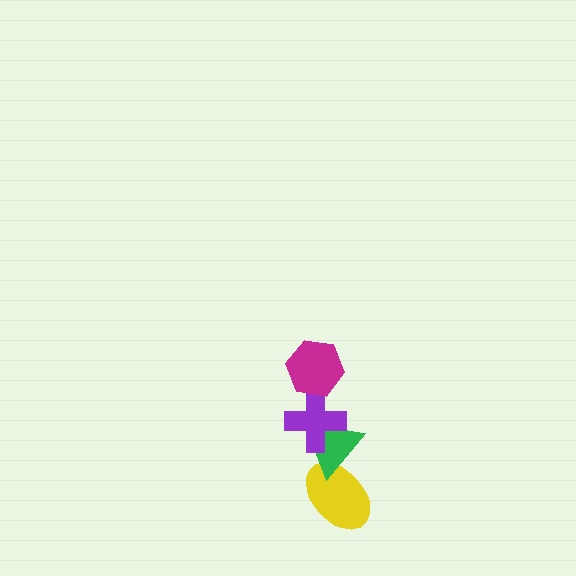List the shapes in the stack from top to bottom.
From top to bottom: the magenta hexagon, the purple cross, the green triangle, the yellow ellipse.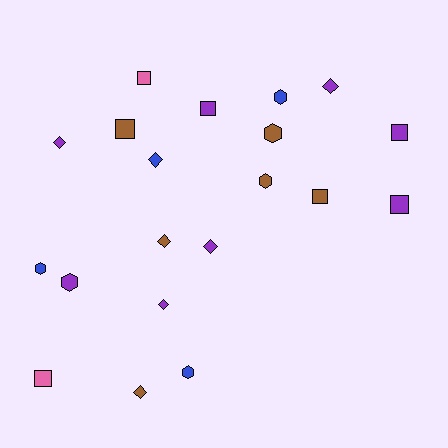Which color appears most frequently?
Purple, with 8 objects.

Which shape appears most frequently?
Square, with 7 objects.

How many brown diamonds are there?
There are 2 brown diamonds.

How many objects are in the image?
There are 20 objects.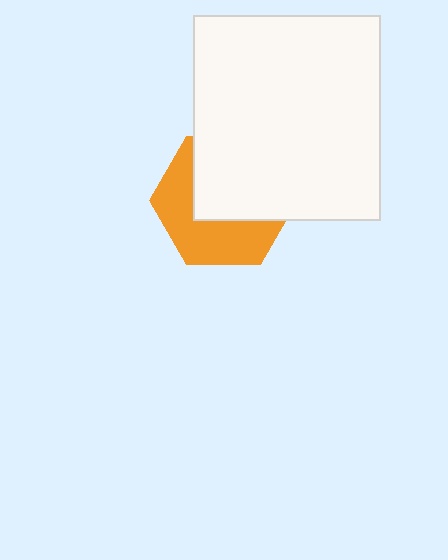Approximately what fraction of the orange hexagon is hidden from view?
Roughly 53% of the orange hexagon is hidden behind the white rectangle.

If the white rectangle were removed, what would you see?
You would see the complete orange hexagon.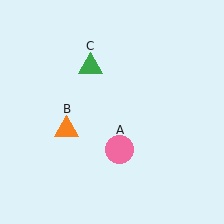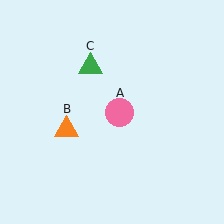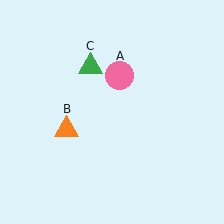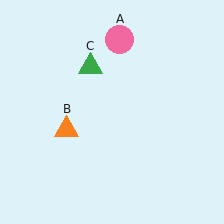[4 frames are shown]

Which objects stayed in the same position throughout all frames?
Orange triangle (object B) and green triangle (object C) remained stationary.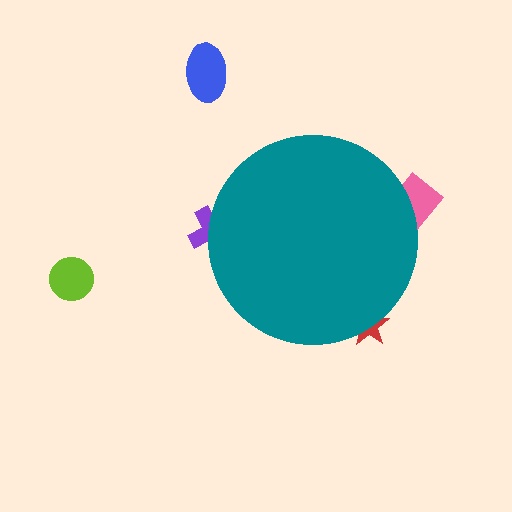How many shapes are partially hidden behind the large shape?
3 shapes are partially hidden.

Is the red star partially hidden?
Yes, the red star is partially hidden behind the teal circle.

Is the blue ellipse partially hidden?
No, the blue ellipse is fully visible.